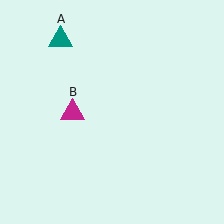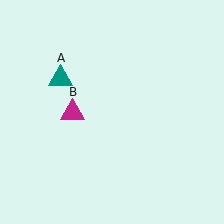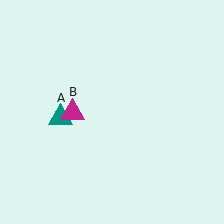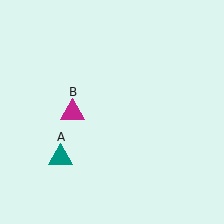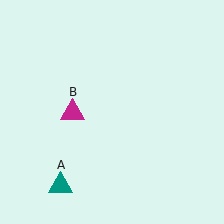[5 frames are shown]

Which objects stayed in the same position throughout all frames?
Magenta triangle (object B) remained stationary.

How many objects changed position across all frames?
1 object changed position: teal triangle (object A).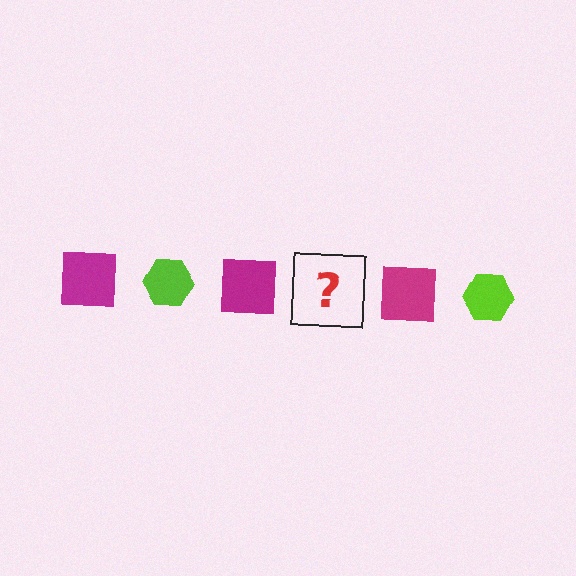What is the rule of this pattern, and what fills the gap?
The rule is that the pattern alternates between magenta square and lime hexagon. The gap should be filled with a lime hexagon.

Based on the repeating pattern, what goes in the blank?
The blank should be a lime hexagon.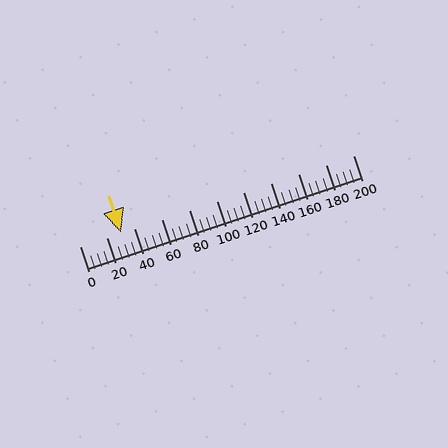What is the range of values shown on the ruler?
The ruler shows values from 0 to 200.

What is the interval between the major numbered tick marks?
The major tick marks are spaced 20 units apart.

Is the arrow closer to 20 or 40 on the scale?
The arrow is closer to 40.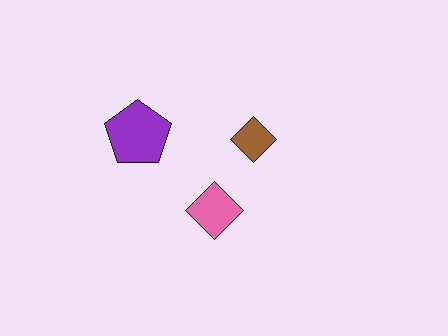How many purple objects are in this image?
There is 1 purple object.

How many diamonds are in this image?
There are 2 diamonds.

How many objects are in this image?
There are 3 objects.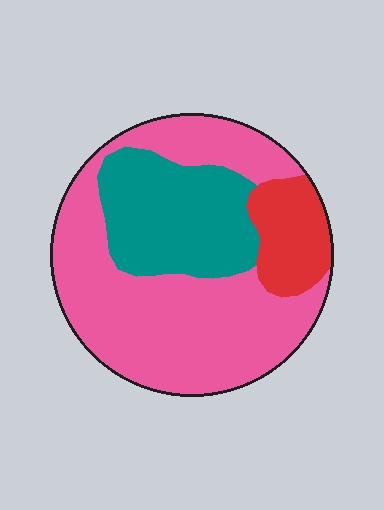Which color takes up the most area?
Pink, at roughly 60%.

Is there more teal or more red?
Teal.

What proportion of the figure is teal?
Teal takes up between a quarter and a half of the figure.